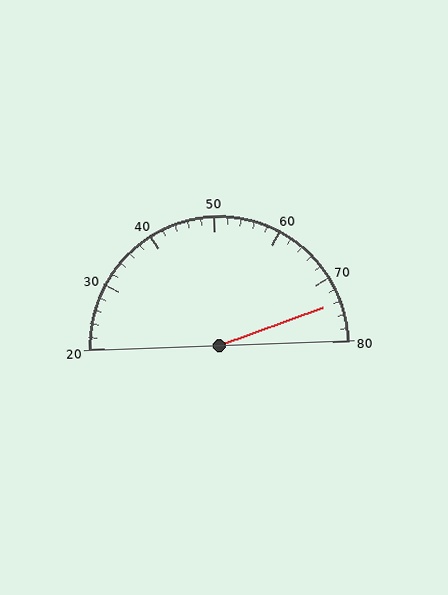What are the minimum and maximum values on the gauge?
The gauge ranges from 20 to 80.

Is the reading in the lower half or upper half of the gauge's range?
The reading is in the upper half of the range (20 to 80).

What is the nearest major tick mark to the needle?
The nearest major tick mark is 70.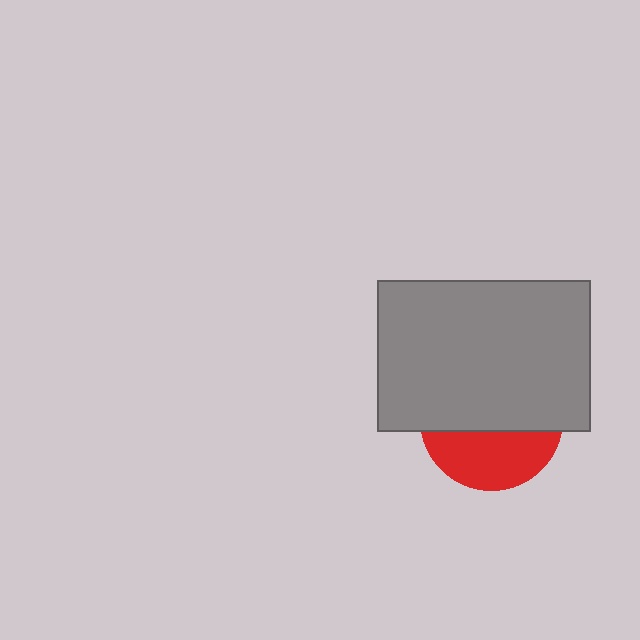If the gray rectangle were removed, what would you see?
You would see the complete red circle.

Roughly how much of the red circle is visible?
A small part of it is visible (roughly 39%).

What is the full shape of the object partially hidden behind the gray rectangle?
The partially hidden object is a red circle.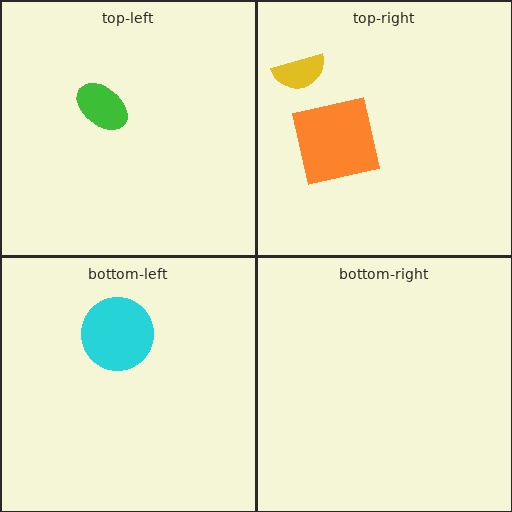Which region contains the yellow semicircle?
The top-right region.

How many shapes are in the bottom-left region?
1.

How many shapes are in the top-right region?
2.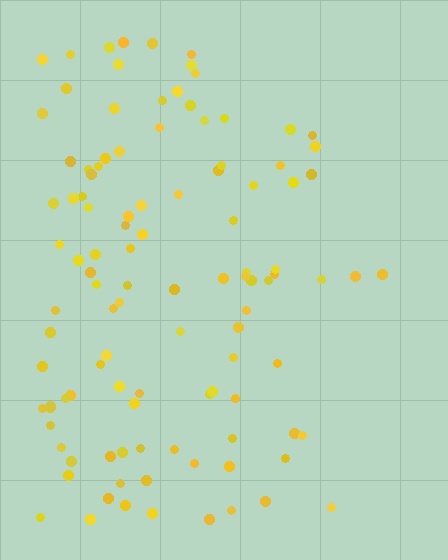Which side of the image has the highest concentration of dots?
The left.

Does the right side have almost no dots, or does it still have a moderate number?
Still a moderate number, just noticeably fewer than the left.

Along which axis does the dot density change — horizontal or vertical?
Horizontal.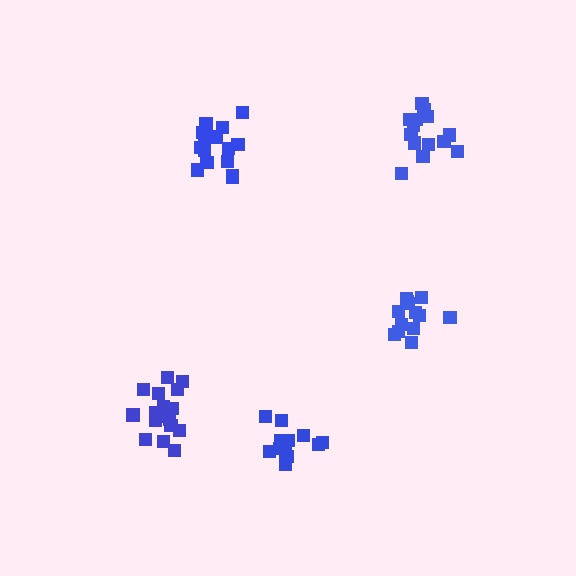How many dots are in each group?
Group 1: 15 dots, Group 2: 17 dots, Group 3: 13 dots, Group 4: 15 dots, Group 5: 12 dots (72 total).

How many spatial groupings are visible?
There are 5 spatial groupings.